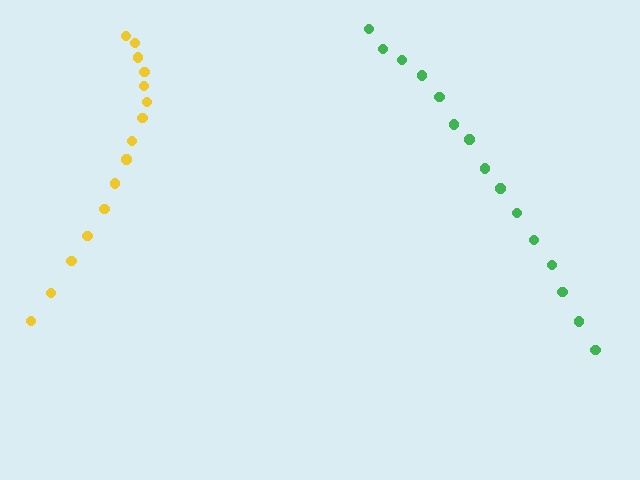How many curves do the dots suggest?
There are 2 distinct paths.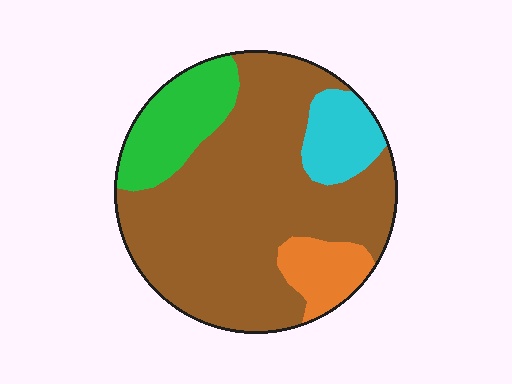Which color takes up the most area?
Brown, at roughly 65%.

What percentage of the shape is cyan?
Cyan takes up about one tenth (1/10) of the shape.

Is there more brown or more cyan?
Brown.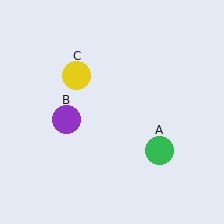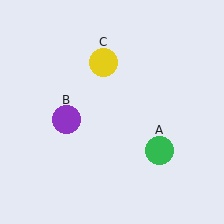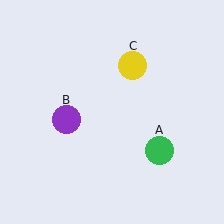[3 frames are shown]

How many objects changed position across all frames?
1 object changed position: yellow circle (object C).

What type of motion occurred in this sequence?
The yellow circle (object C) rotated clockwise around the center of the scene.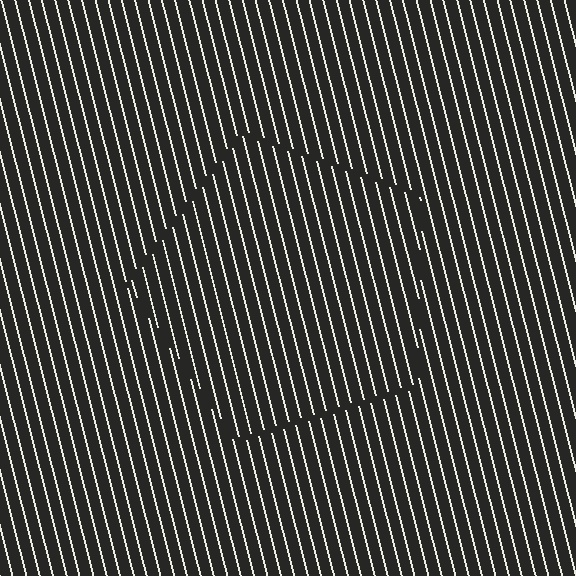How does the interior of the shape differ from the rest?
The interior of the shape contains the same grating, shifted by half a period — the contour is defined by the phase discontinuity where line-ends from the inner and outer gratings abut.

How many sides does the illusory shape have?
5 sides — the line-ends trace a pentagon.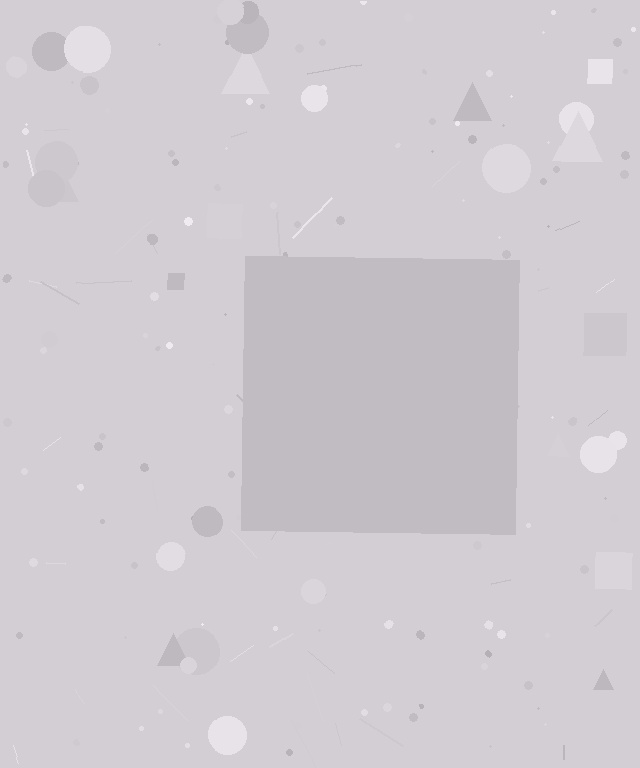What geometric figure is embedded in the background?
A square is embedded in the background.